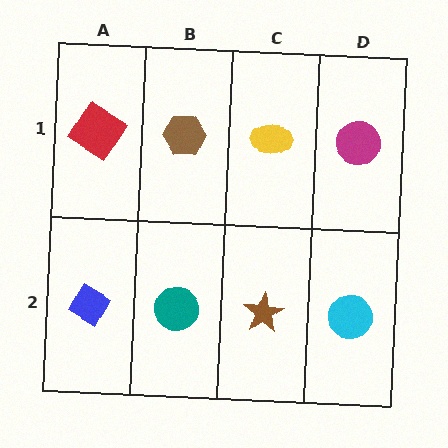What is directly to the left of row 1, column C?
A brown hexagon.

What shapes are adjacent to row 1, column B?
A teal circle (row 2, column B), a red diamond (row 1, column A), a yellow ellipse (row 1, column C).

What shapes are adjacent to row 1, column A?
A blue diamond (row 2, column A), a brown hexagon (row 1, column B).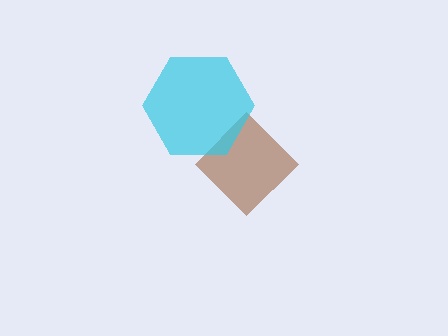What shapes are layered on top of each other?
The layered shapes are: a brown diamond, a cyan hexagon.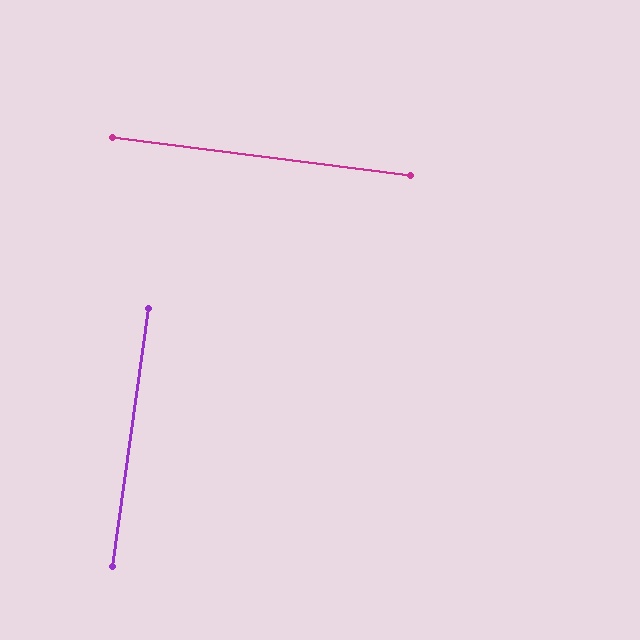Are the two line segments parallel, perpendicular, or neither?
Perpendicular — they meet at approximately 89°.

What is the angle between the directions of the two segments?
Approximately 89 degrees.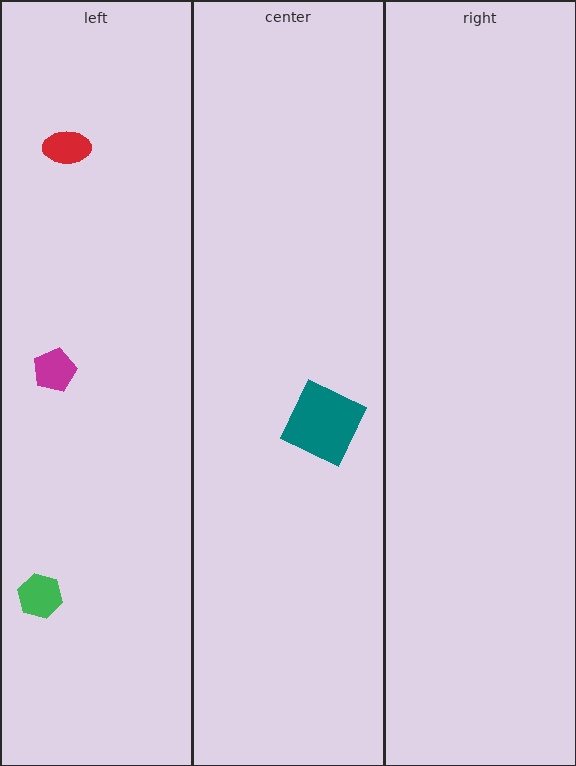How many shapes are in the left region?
3.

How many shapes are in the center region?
1.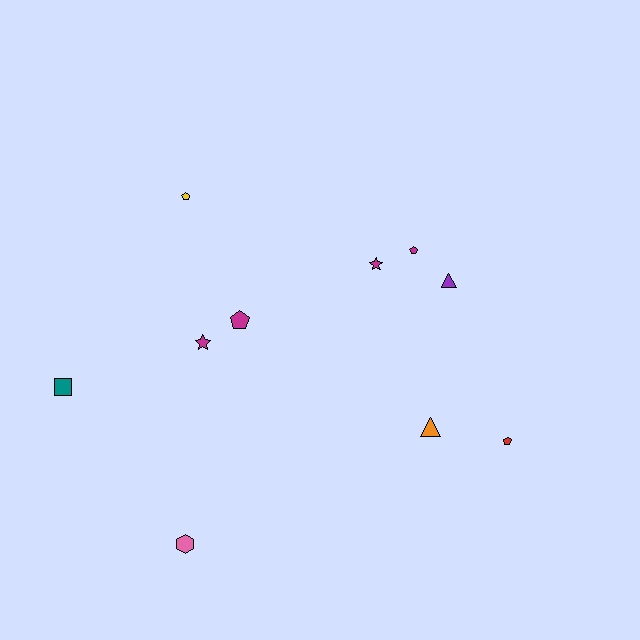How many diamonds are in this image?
There are no diamonds.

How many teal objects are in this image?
There is 1 teal object.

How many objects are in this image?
There are 10 objects.